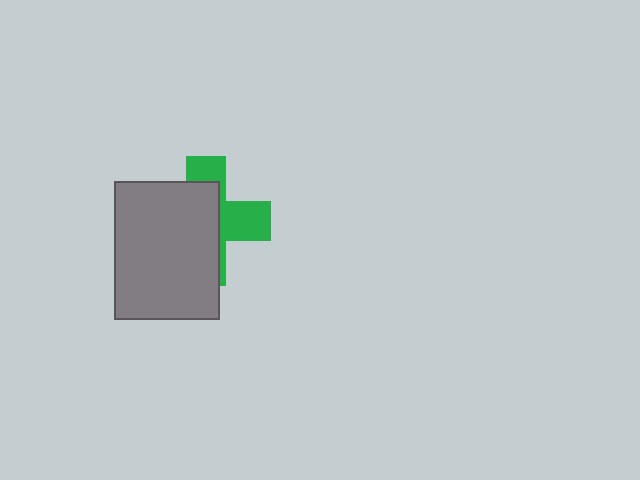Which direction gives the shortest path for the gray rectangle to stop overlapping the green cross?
Moving left gives the shortest separation.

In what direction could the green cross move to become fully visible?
The green cross could move right. That would shift it out from behind the gray rectangle entirely.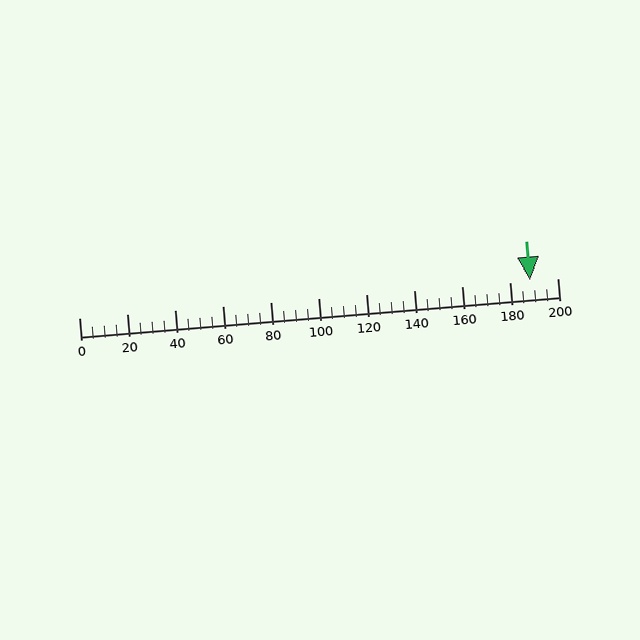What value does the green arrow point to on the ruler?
The green arrow points to approximately 188.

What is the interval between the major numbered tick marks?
The major tick marks are spaced 20 units apart.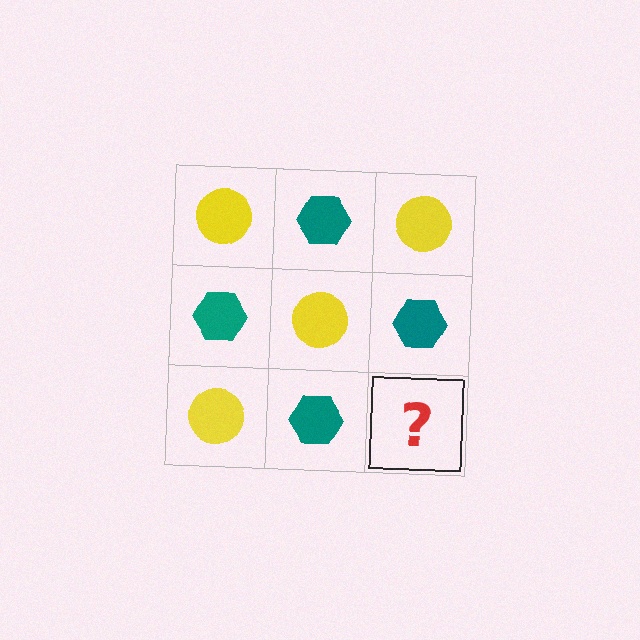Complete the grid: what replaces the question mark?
The question mark should be replaced with a yellow circle.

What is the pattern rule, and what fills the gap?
The rule is that it alternates yellow circle and teal hexagon in a checkerboard pattern. The gap should be filled with a yellow circle.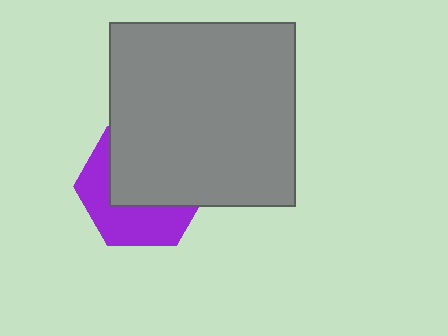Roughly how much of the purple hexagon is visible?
A small part of it is visible (roughly 43%).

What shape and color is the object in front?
The object in front is a gray rectangle.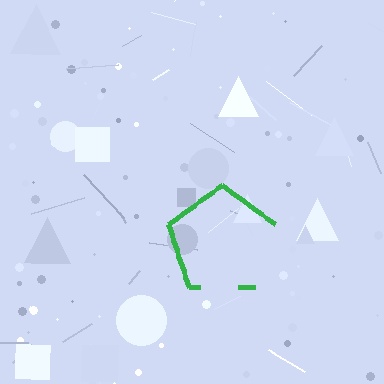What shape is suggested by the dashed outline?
The dashed outline suggests a pentagon.